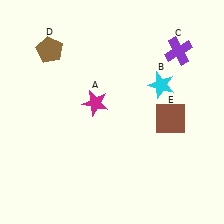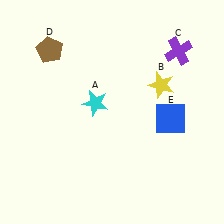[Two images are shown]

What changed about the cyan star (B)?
In Image 1, B is cyan. In Image 2, it changed to yellow.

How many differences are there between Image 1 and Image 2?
There are 3 differences between the two images.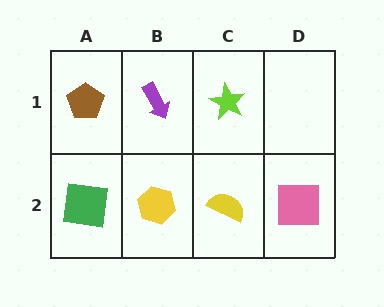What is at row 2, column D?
A pink square.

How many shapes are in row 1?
3 shapes.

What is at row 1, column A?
A brown pentagon.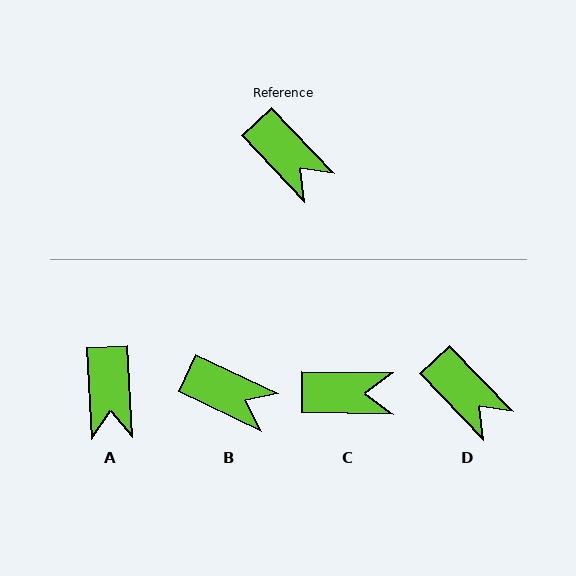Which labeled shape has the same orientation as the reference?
D.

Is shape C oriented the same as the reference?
No, it is off by about 46 degrees.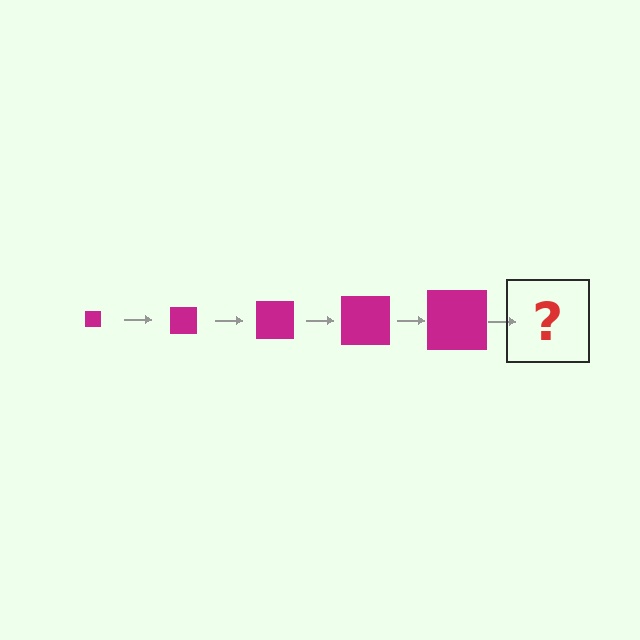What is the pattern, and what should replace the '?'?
The pattern is that the square gets progressively larger each step. The '?' should be a magenta square, larger than the previous one.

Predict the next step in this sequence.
The next step is a magenta square, larger than the previous one.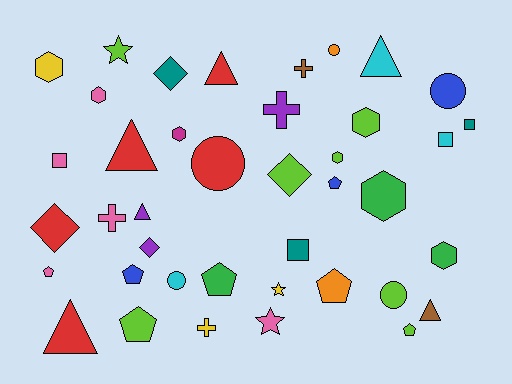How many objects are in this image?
There are 40 objects.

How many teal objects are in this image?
There are 3 teal objects.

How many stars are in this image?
There are 3 stars.